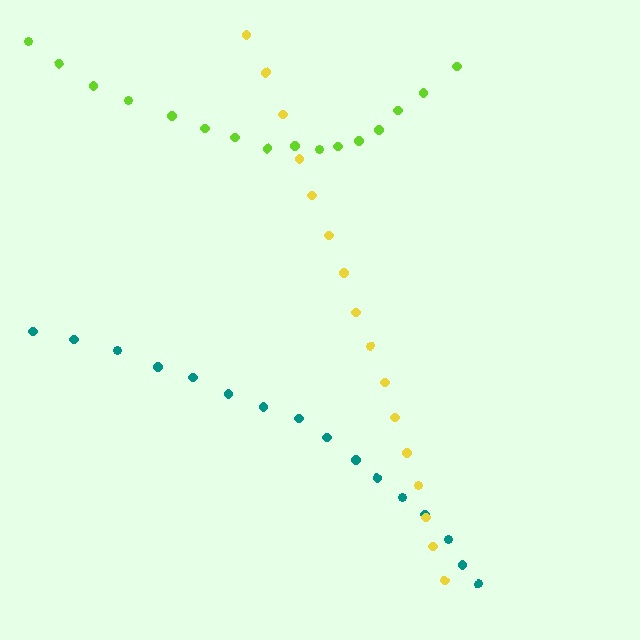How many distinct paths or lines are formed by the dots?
There are 3 distinct paths.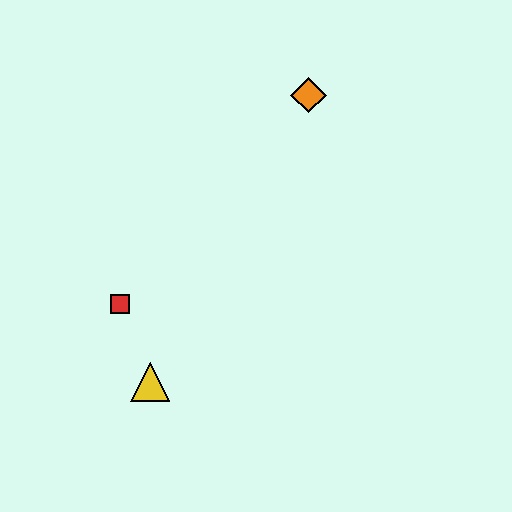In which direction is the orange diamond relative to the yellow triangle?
The orange diamond is above the yellow triangle.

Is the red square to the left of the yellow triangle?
Yes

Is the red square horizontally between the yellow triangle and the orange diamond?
No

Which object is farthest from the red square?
The orange diamond is farthest from the red square.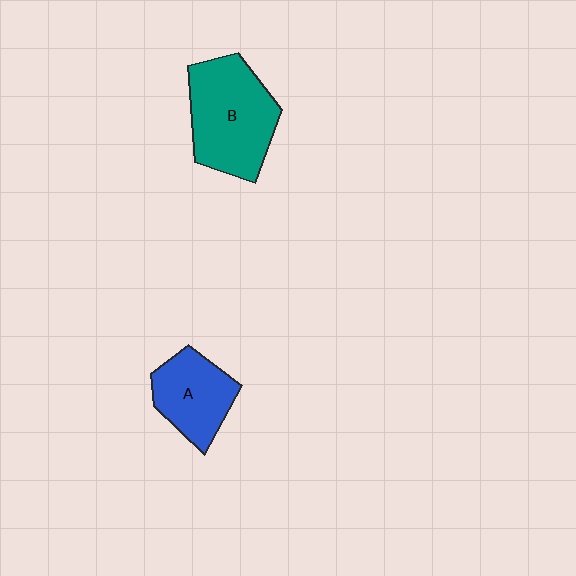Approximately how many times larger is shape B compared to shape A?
Approximately 1.5 times.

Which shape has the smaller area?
Shape A (blue).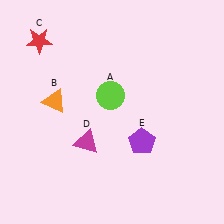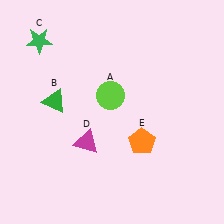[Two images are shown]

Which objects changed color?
B changed from orange to green. C changed from red to green. E changed from purple to orange.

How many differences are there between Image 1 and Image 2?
There are 3 differences between the two images.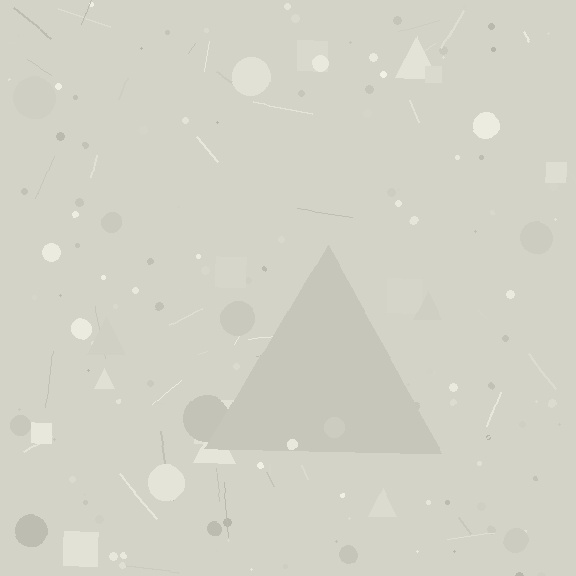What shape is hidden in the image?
A triangle is hidden in the image.